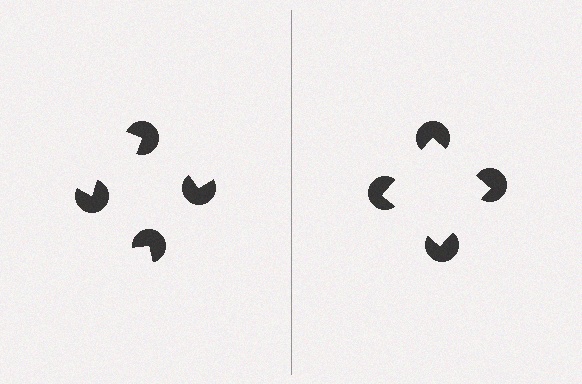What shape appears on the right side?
An illusory square.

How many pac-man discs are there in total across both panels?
8 — 4 on each side.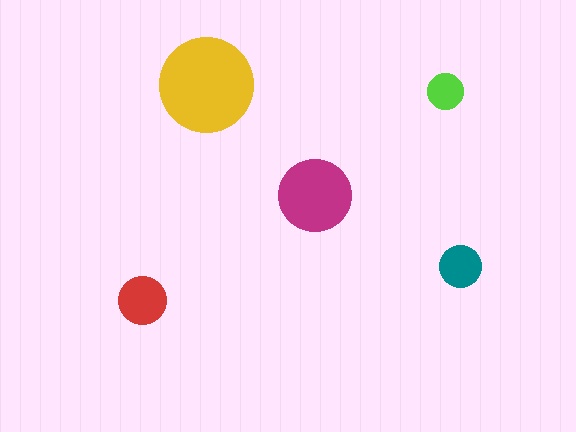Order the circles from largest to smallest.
the yellow one, the magenta one, the red one, the teal one, the lime one.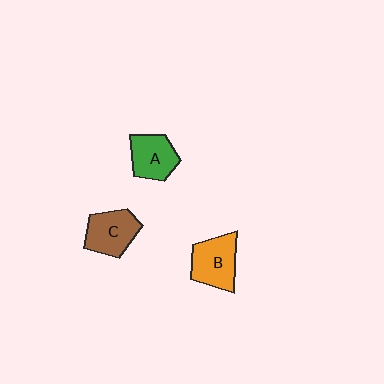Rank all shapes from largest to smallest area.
From largest to smallest: B (orange), C (brown), A (green).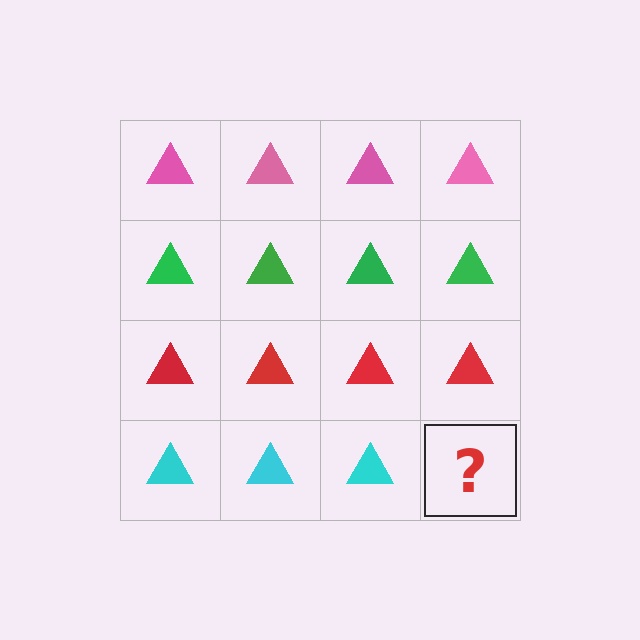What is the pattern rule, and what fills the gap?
The rule is that each row has a consistent color. The gap should be filled with a cyan triangle.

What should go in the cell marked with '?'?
The missing cell should contain a cyan triangle.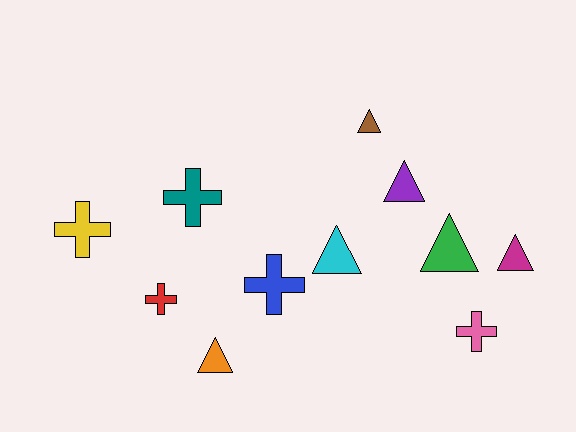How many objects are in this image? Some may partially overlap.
There are 11 objects.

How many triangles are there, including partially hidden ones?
There are 6 triangles.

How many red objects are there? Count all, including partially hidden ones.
There is 1 red object.